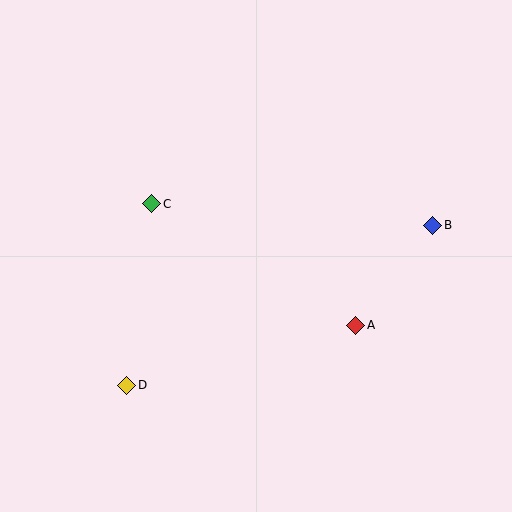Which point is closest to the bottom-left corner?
Point D is closest to the bottom-left corner.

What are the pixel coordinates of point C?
Point C is at (152, 204).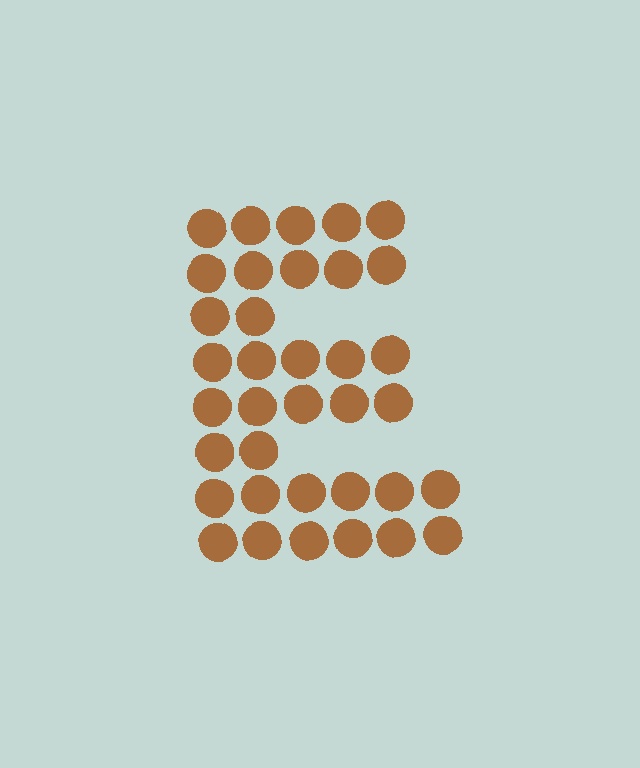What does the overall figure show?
The overall figure shows the letter E.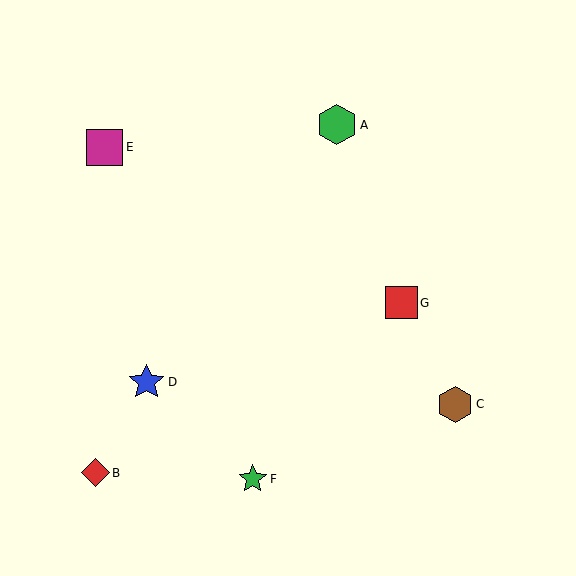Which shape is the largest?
The green hexagon (labeled A) is the largest.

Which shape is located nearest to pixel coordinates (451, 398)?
The brown hexagon (labeled C) at (455, 404) is nearest to that location.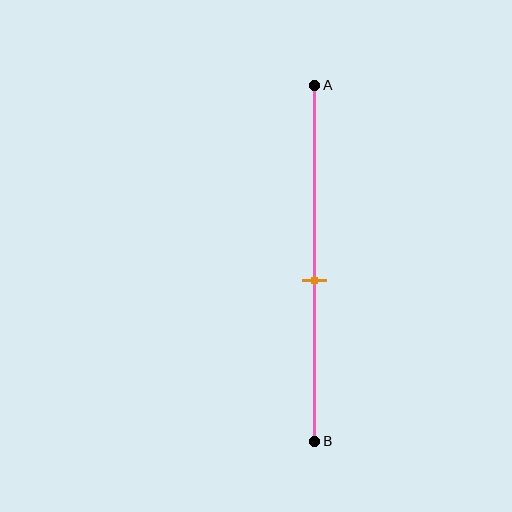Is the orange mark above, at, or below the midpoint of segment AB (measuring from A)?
The orange mark is below the midpoint of segment AB.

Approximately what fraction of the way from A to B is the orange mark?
The orange mark is approximately 55% of the way from A to B.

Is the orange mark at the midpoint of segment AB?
No, the mark is at about 55% from A, not at the 50% midpoint.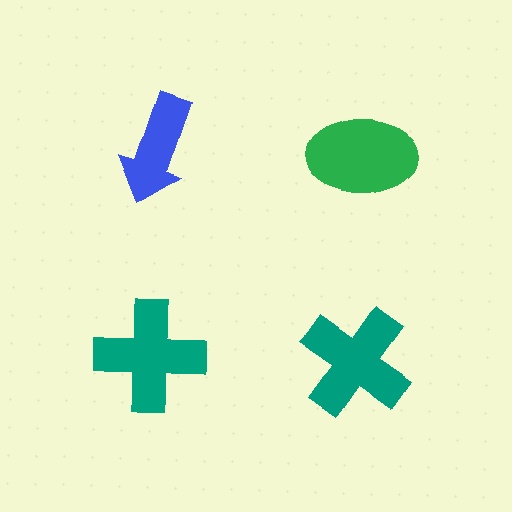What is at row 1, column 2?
A green ellipse.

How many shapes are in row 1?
2 shapes.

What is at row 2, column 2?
A teal cross.